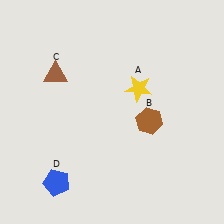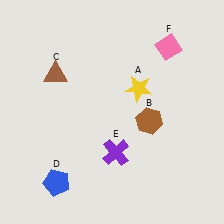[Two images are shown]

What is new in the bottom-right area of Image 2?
A purple cross (E) was added in the bottom-right area of Image 2.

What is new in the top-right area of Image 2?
A pink diamond (F) was added in the top-right area of Image 2.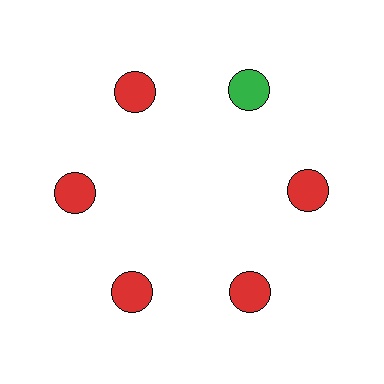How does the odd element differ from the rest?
It has a different color: green instead of red.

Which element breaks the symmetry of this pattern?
The green circle at roughly the 1 o'clock position breaks the symmetry. All other shapes are red circles.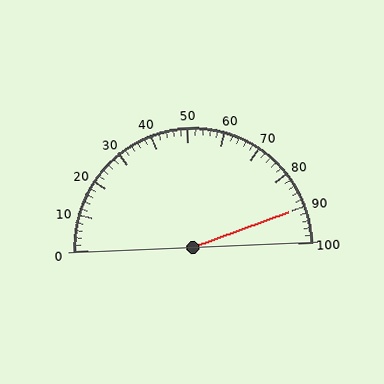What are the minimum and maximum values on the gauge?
The gauge ranges from 0 to 100.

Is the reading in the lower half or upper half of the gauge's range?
The reading is in the upper half of the range (0 to 100).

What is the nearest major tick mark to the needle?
The nearest major tick mark is 90.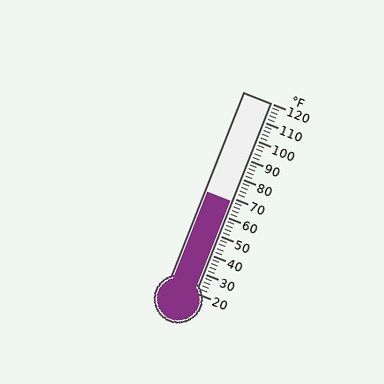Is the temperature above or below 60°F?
The temperature is above 60°F.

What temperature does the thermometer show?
The thermometer shows approximately 68°F.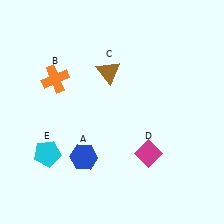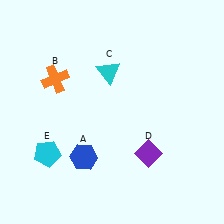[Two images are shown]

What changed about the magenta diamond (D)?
In Image 1, D is magenta. In Image 2, it changed to purple.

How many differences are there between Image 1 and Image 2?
There are 2 differences between the two images.